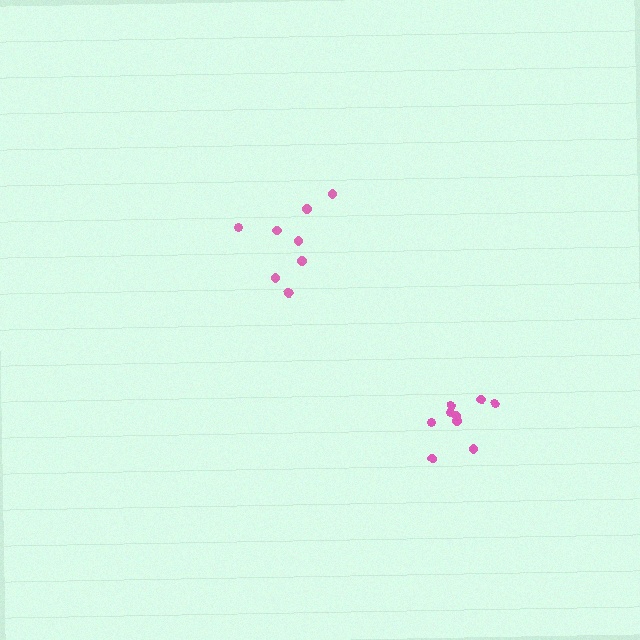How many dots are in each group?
Group 1: 9 dots, Group 2: 8 dots (17 total).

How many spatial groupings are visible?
There are 2 spatial groupings.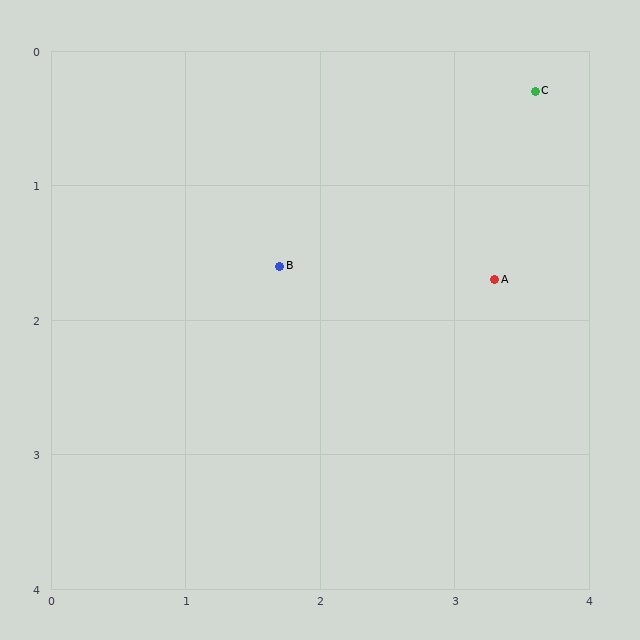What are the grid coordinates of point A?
Point A is at approximately (3.3, 1.7).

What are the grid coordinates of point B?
Point B is at approximately (1.7, 1.6).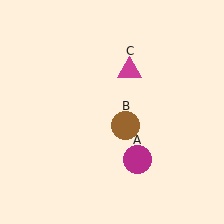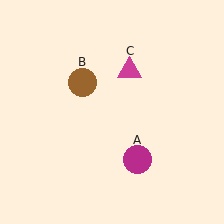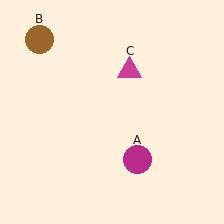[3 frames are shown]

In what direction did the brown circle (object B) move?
The brown circle (object B) moved up and to the left.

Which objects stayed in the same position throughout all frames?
Magenta circle (object A) and magenta triangle (object C) remained stationary.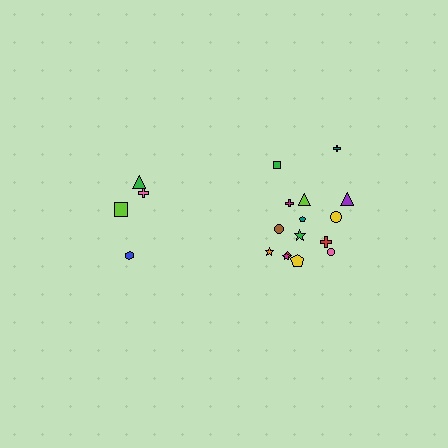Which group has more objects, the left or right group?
The right group.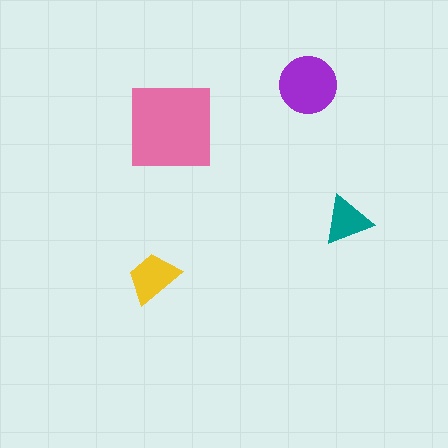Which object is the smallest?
The teal triangle.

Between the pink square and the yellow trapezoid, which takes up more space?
The pink square.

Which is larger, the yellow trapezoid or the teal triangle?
The yellow trapezoid.